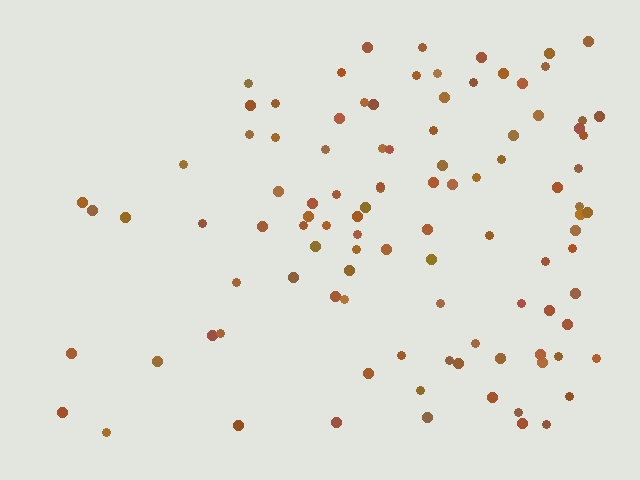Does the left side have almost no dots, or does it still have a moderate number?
Still a moderate number, just noticeably fewer than the right.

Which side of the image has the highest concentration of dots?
The right.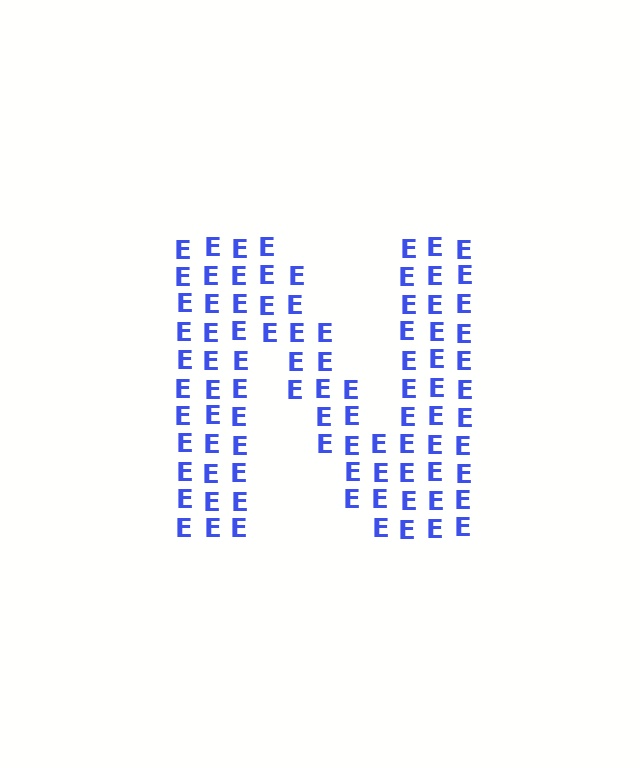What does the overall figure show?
The overall figure shows the letter N.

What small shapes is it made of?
It is made of small letter E's.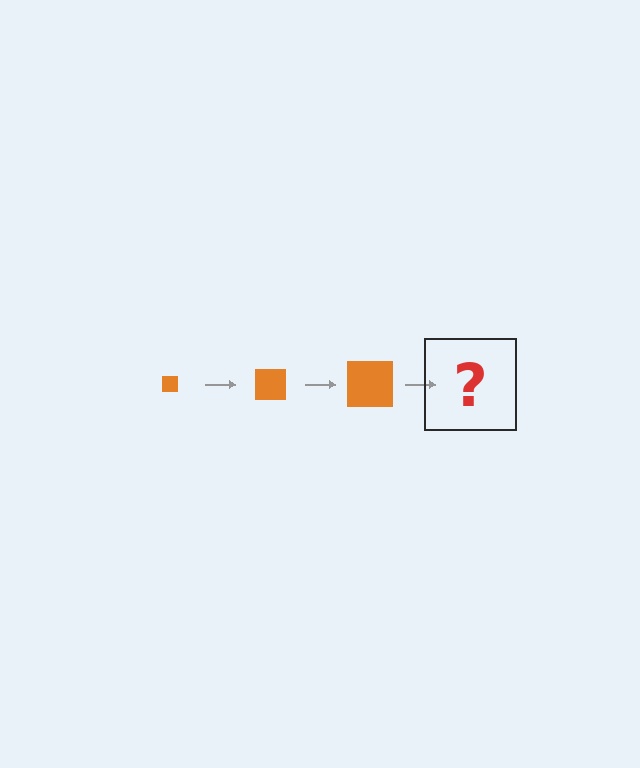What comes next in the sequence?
The next element should be an orange square, larger than the previous one.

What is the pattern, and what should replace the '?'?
The pattern is that the square gets progressively larger each step. The '?' should be an orange square, larger than the previous one.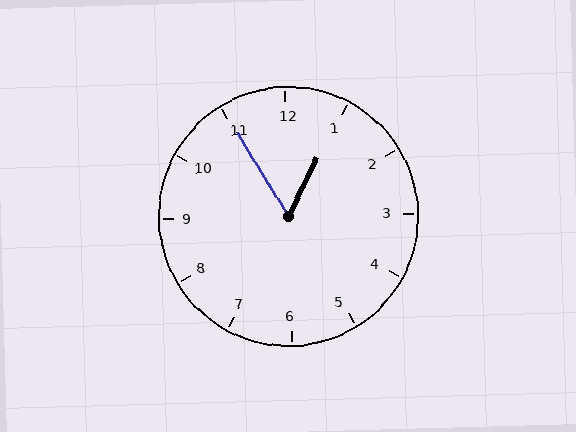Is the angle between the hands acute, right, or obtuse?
It is acute.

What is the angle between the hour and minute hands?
Approximately 58 degrees.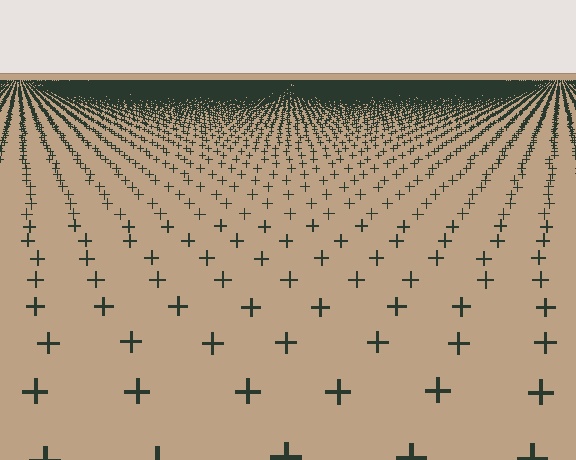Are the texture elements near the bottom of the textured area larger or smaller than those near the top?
Larger. Near the bottom, elements are closer to the viewer and appear at a bigger on-screen size.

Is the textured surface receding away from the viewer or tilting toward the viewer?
The surface is receding away from the viewer. Texture elements get smaller and denser toward the top.